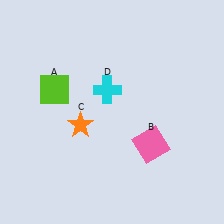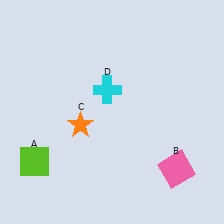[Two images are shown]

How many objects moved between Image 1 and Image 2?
2 objects moved between the two images.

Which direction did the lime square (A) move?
The lime square (A) moved down.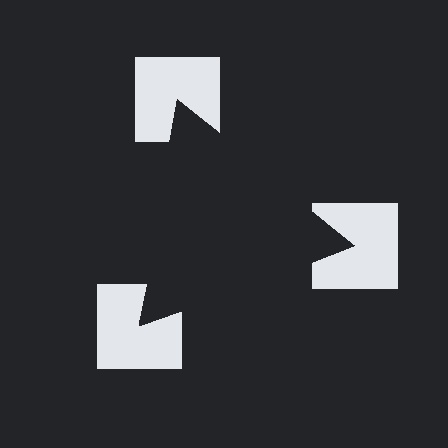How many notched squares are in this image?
There are 3 — one at each vertex of the illusory triangle.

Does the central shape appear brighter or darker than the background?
It typically appears slightly darker than the background, even though no actual brightness change is drawn.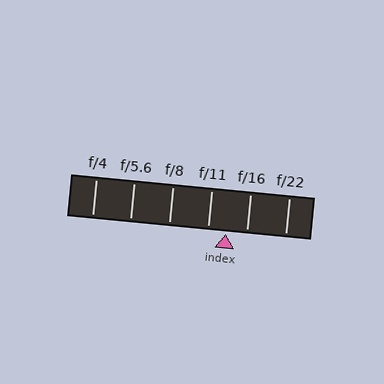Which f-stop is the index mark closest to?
The index mark is closest to f/11.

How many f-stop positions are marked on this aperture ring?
There are 6 f-stop positions marked.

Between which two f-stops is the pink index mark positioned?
The index mark is between f/11 and f/16.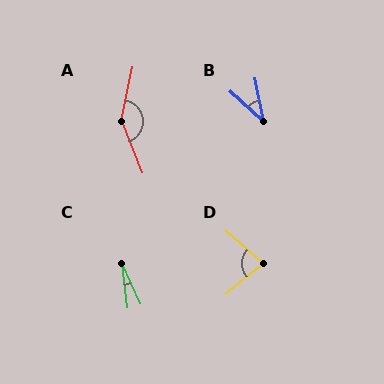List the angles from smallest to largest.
C (17°), B (36°), D (79°), A (147°).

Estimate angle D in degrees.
Approximately 79 degrees.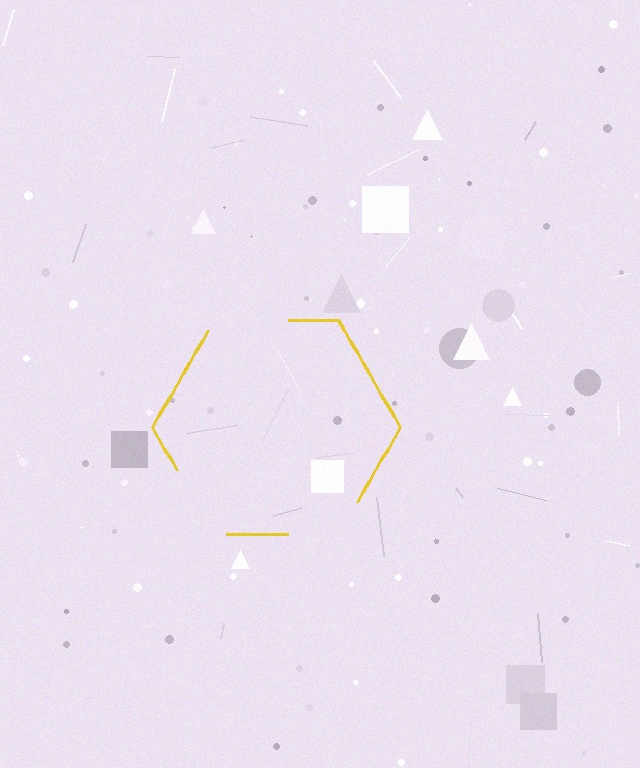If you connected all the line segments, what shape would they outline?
They would outline a hexagon.